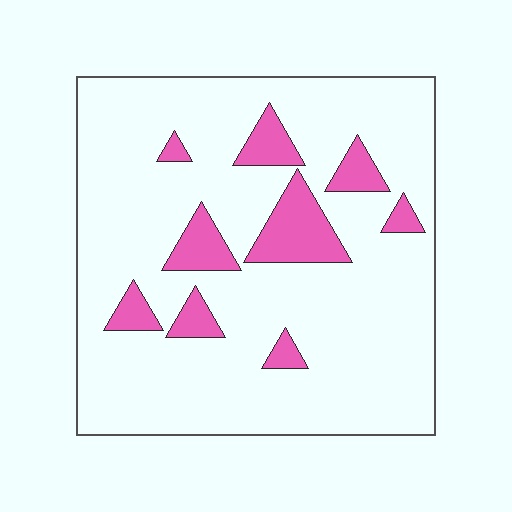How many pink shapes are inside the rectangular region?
9.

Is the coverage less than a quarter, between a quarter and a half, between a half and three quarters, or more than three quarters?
Less than a quarter.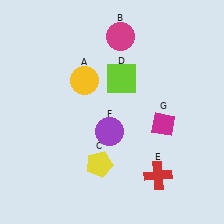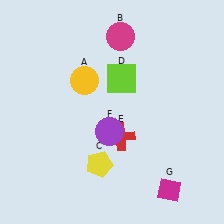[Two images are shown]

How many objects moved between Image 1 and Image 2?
2 objects moved between the two images.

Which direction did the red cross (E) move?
The red cross (E) moved up.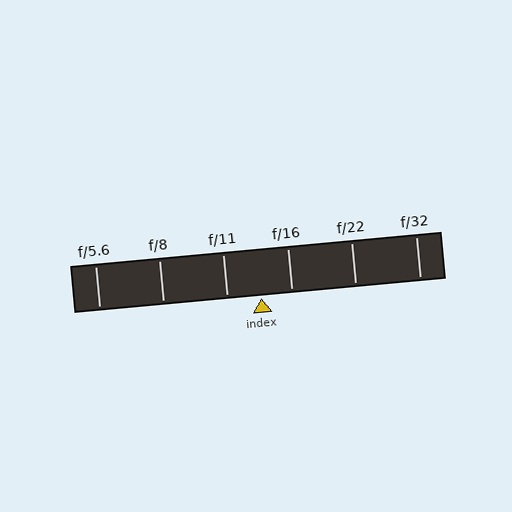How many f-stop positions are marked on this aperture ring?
There are 6 f-stop positions marked.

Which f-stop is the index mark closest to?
The index mark is closest to f/16.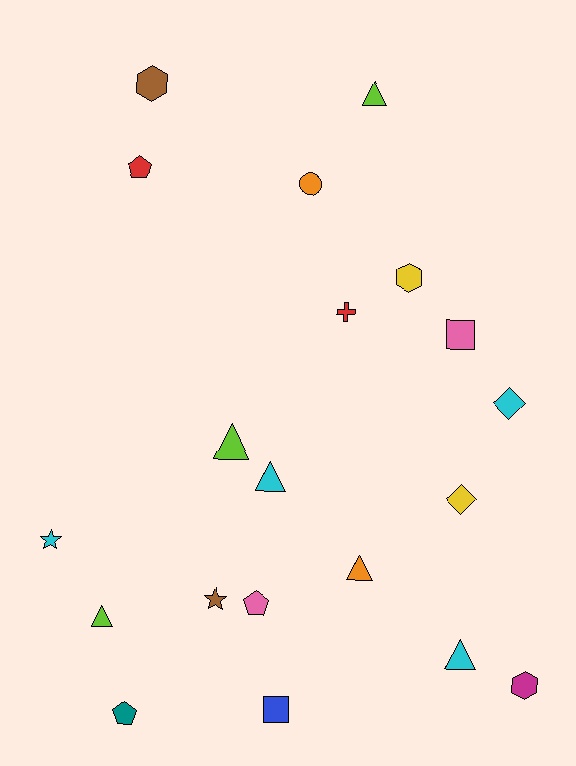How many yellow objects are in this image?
There are 2 yellow objects.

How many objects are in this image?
There are 20 objects.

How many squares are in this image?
There are 2 squares.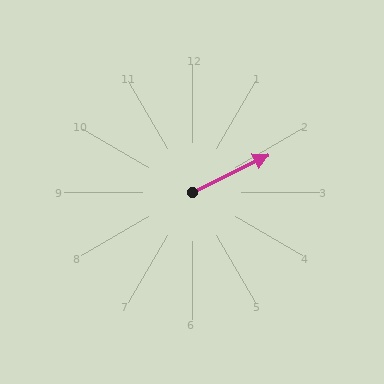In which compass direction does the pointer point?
Northeast.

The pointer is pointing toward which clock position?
Roughly 2 o'clock.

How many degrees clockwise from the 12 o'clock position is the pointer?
Approximately 64 degrees.